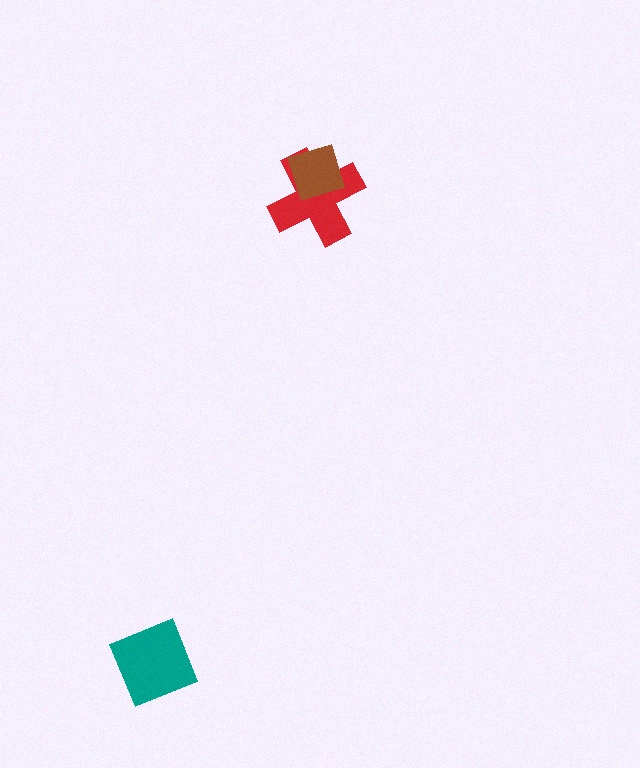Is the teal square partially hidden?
No, no other shape covers it.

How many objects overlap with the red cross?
1 object overlaps with the red cross.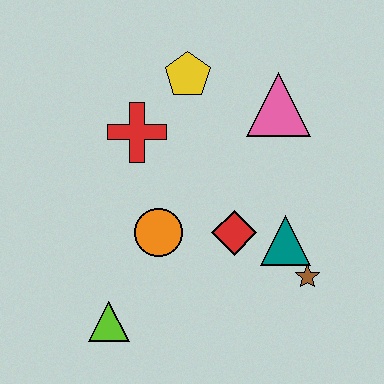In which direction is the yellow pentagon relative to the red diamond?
The yellow pentagon is above the red diamond.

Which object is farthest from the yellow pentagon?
The lime triangle is farthest from the yellow pentagon.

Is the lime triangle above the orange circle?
No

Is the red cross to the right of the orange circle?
No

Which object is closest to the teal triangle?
The brown star is closest to the teal triangle.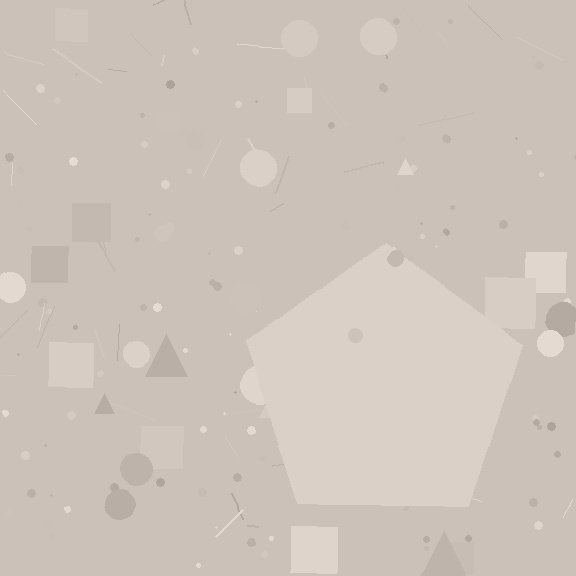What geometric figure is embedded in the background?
A pentagon is embedded in the background.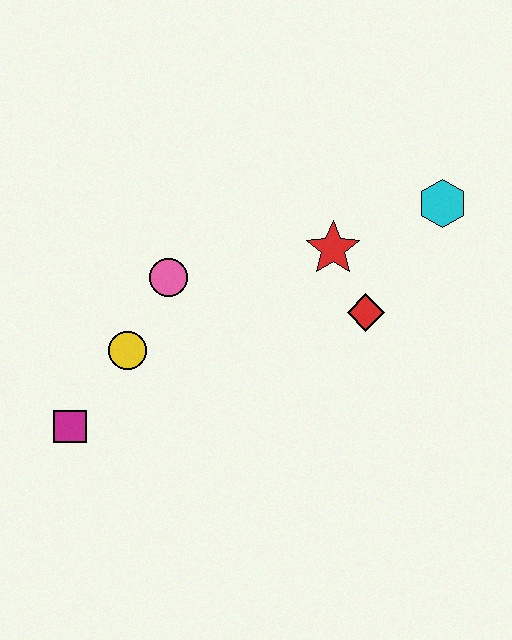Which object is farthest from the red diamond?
The magenta square is farthest from the red diamond.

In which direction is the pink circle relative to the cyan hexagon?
The pink circle is to the left of the cyan hexagon.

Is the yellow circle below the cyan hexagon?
Yes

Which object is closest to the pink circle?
The yellow circle is closest to the pink circle.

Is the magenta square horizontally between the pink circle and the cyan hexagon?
No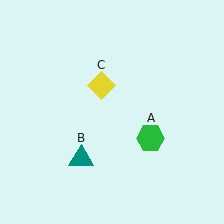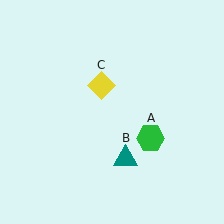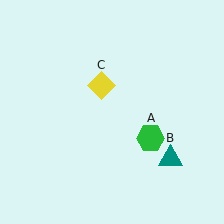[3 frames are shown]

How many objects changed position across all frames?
1 object changed position: teal triangle (object B).